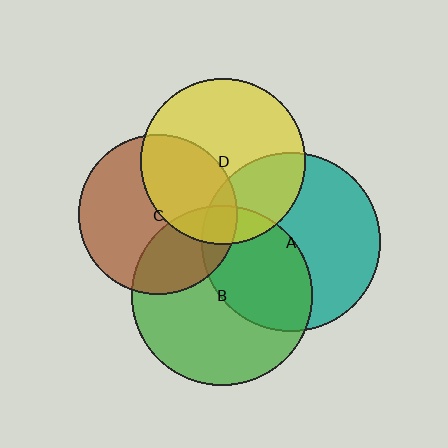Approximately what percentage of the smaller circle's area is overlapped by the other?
Approximately 30%.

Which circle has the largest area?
Circle B (green).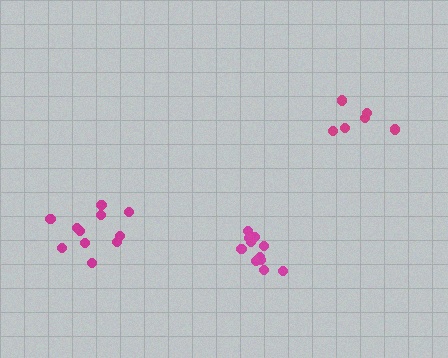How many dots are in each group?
Group 1: 6 dots, Group 2: 11 dots, Group 3: 11 dots (28 total).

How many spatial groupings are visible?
There are 3 spatial groupings.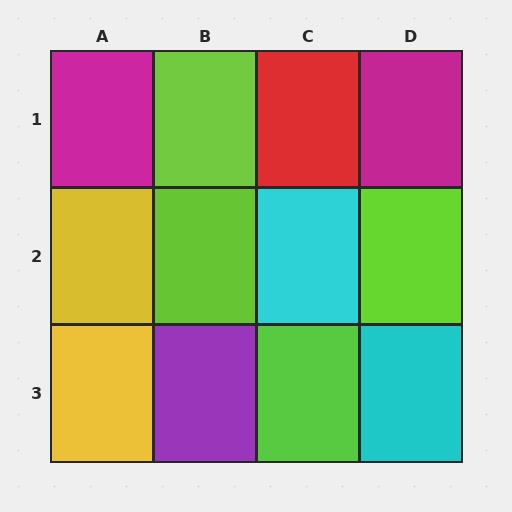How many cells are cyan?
2 cells are cyan.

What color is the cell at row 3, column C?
Lime.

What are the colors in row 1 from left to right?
Magenta, lime, red, magenta.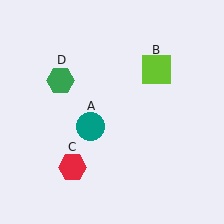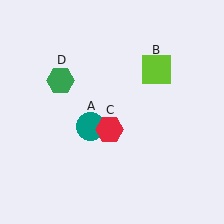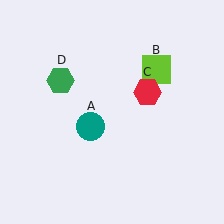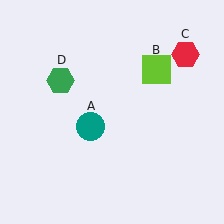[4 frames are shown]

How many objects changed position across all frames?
1 object changed position: red hexagon (object C).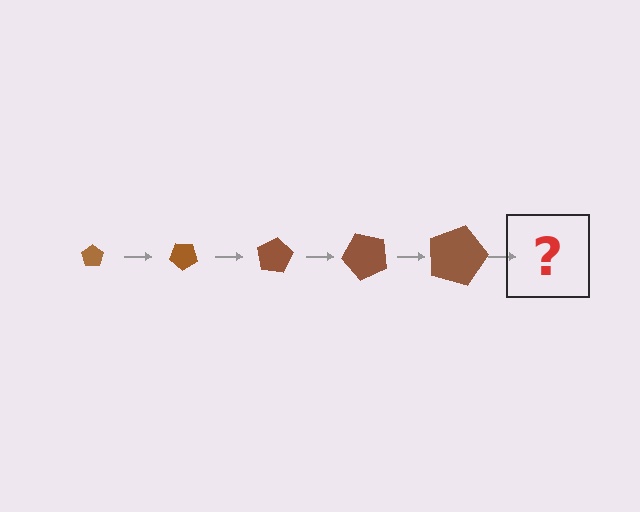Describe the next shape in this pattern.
It should be a pentagon, larger than the previous one and rotated 200 degrees from the start.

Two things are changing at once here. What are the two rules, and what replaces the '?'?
The two rules are that the pentagon grows larger each step and it rotates 40 degrees each step. The '?' should be a pentagon, larger than the previous one and rotated 200 degrees from the start.